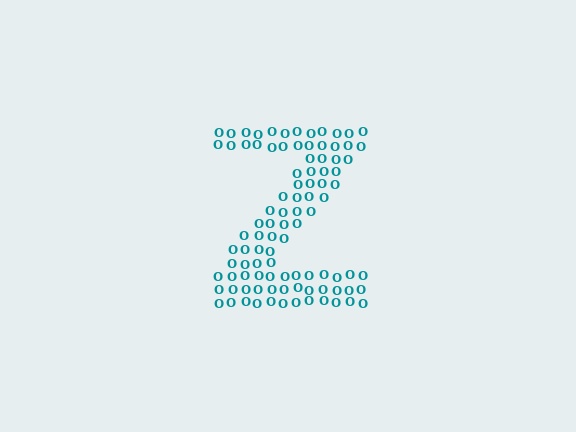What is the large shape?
The large shape is the letter Z.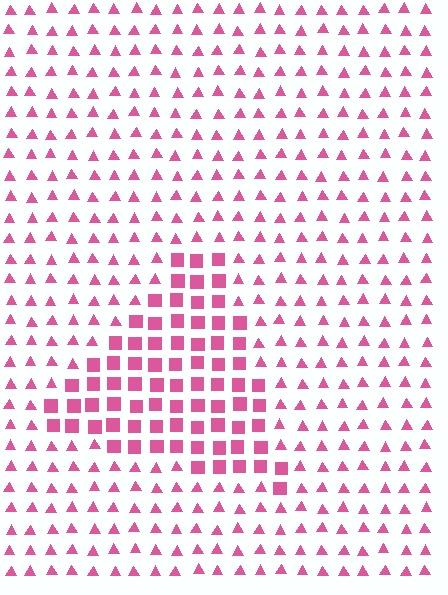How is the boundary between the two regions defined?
The boundary is defined by a change in element shape: squares inside vs. triangles outside. All elements share the same color and spacing.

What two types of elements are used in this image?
The image uses squares inside the triangle region and triangles outside it.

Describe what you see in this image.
The image is filled with small pink elements arranged in a uniform grid. A triangle-shaped region contains squares, while the surrounding area contains triangles. The boundary is defined purely by the change in element shape.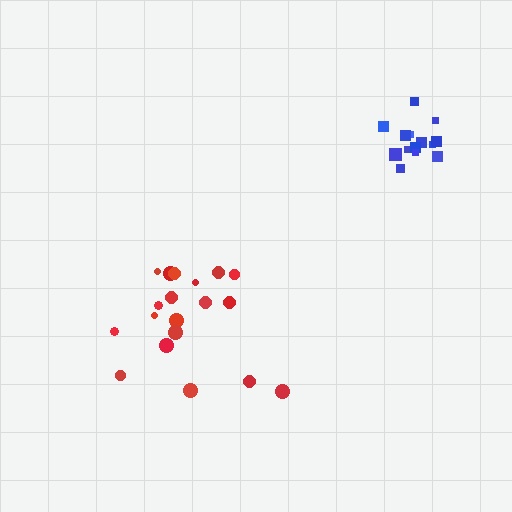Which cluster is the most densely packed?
Blue.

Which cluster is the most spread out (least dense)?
Red.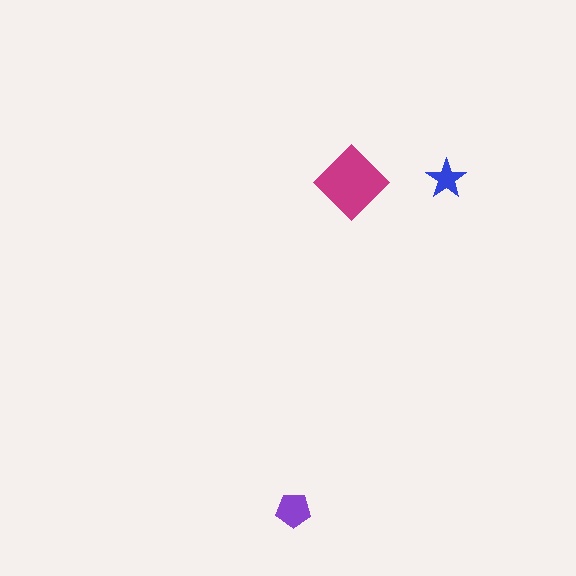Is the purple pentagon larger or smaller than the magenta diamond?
Smaller.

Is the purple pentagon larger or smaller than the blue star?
Larger.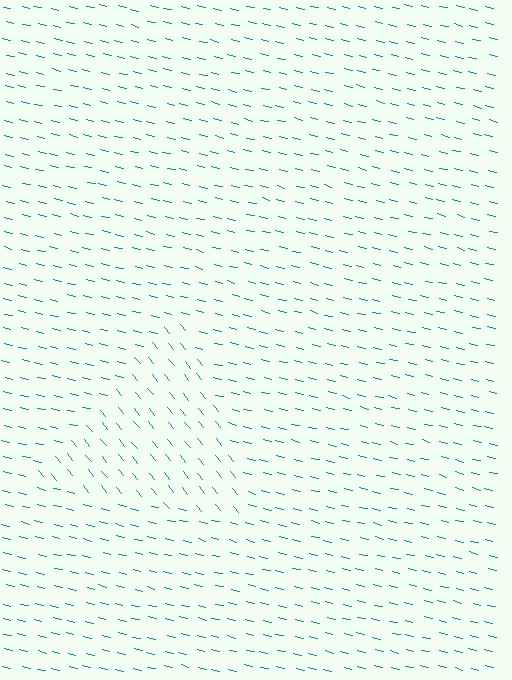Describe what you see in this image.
The image is filled with small teal line segments. A triangle region in the image has lines oriented differently from the surrounding lines, creating a visible texture boundary.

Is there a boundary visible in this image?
Yes, there is a texture boundary formed by a change in line orientation.